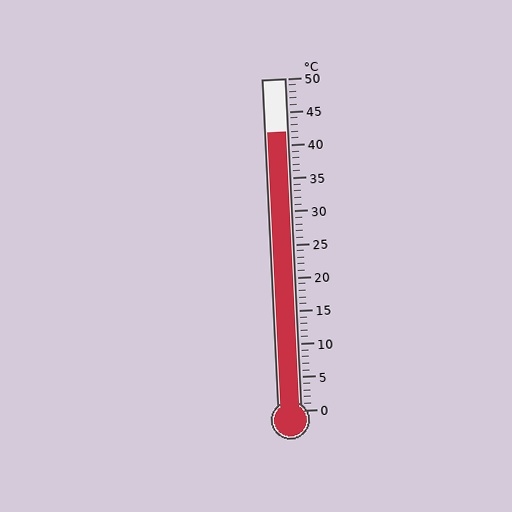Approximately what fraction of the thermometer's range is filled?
The thermometer is filled to approximately 85% of its range.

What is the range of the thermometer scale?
The thermometer scale ranges from 0°C to 50°C.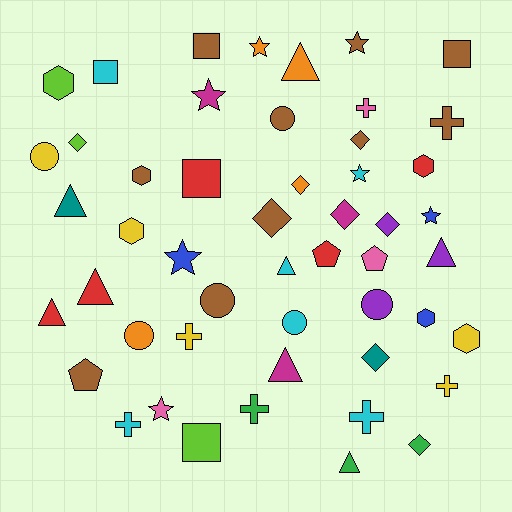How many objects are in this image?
There are 50 objects.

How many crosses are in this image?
There are 7 crosses.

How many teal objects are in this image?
There are 2 teal objects.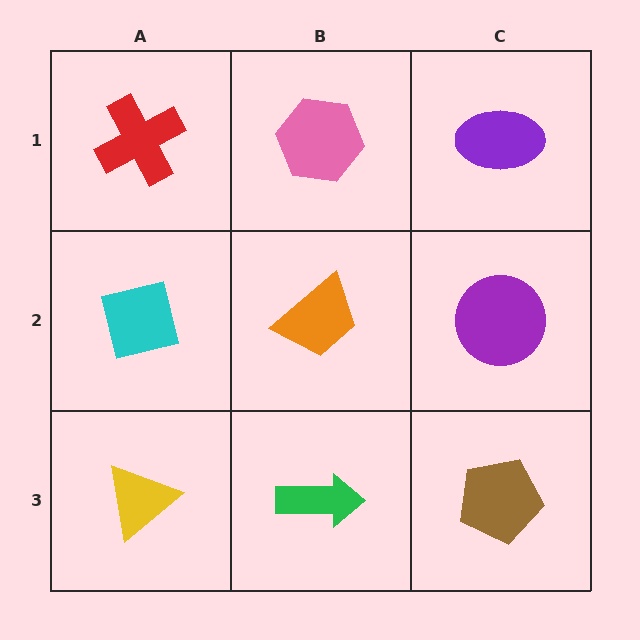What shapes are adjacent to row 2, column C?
A purple ellipse (row 1, column C), a brown pentagon (row 3, column C), an orange trapezoid (row 2, column B).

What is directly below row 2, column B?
A green arrow.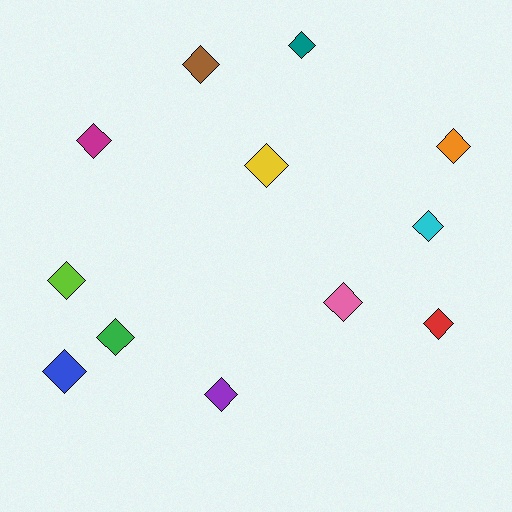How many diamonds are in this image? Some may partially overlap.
There are 12 diamonds.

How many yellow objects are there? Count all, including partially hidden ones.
There is 1 yellow object.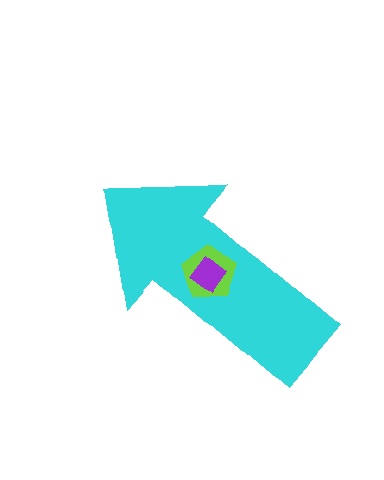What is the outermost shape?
The cyan arrow.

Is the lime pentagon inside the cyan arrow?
Yes.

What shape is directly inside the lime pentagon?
The purple diamond.